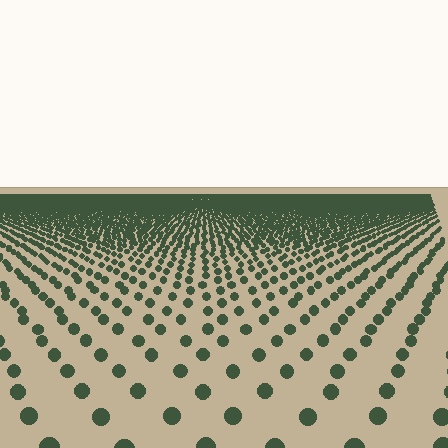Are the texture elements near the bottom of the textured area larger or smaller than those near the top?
Larger. Near the bottom, elements are closer to the viewer and appear at a bigger on-screen size.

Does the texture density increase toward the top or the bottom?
Density increases toward the top.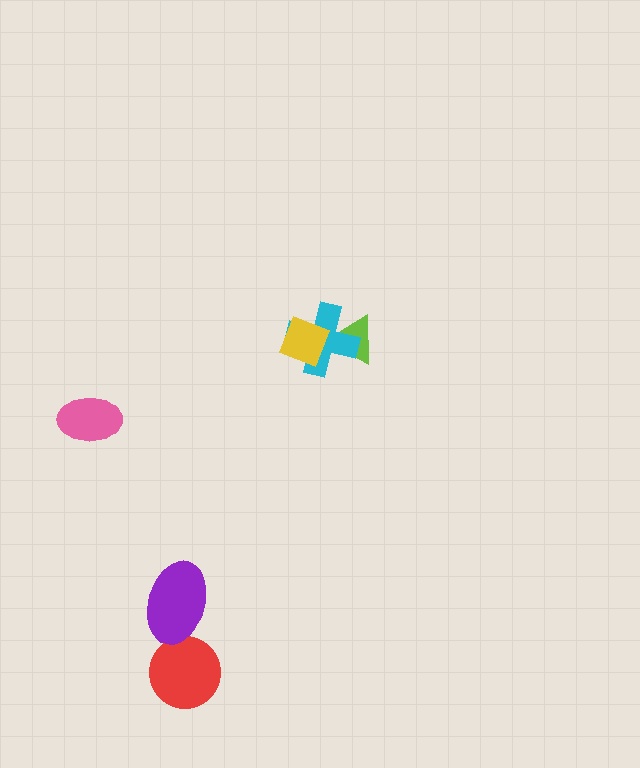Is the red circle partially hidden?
Yes, it is partially covered by another shape.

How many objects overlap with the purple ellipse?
1 object overlaps with the purple ellipse.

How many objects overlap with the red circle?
1 object overlaps with the red circle.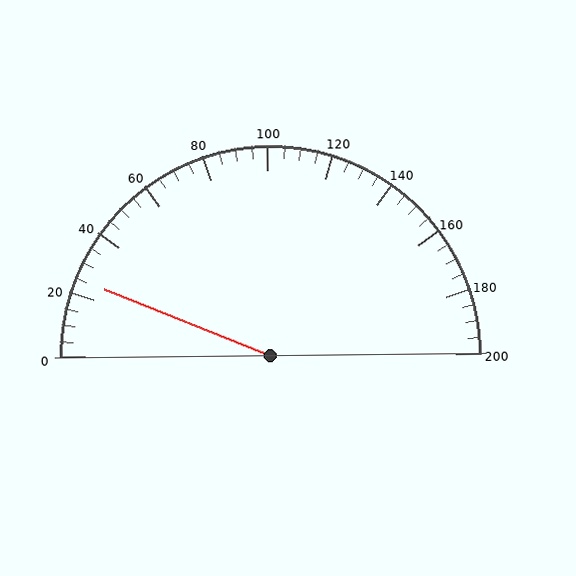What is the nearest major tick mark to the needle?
The nearest major tick mark is 20.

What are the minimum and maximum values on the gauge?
The gauge ranges from 0 to 200.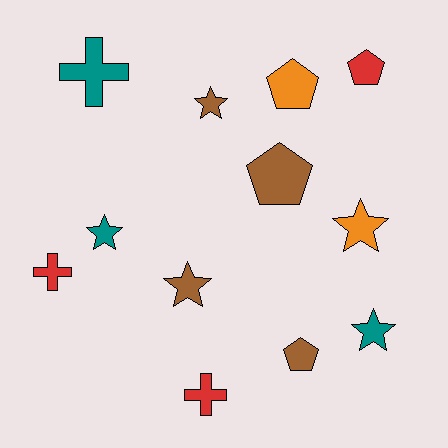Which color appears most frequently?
Brown, with 4 objects.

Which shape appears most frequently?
Star, with 5 objects.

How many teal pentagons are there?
There are no teal pentagons.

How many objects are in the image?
There are 12 objects.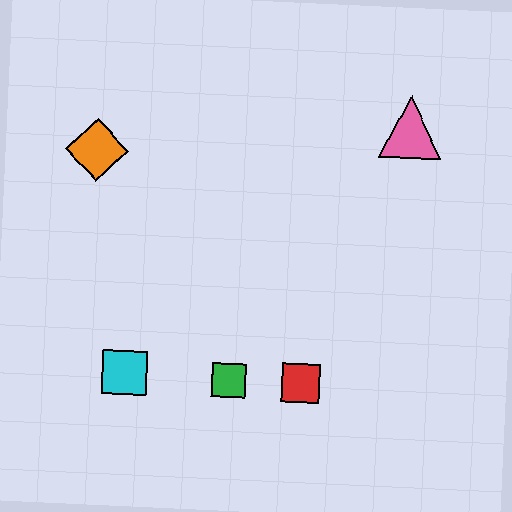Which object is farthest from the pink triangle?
The cyan square is farthest from the pink triangle.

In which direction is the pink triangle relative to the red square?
The pink triangle is above the red square.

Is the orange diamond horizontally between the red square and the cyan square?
No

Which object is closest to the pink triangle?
The red square is closest to the pink triangle.